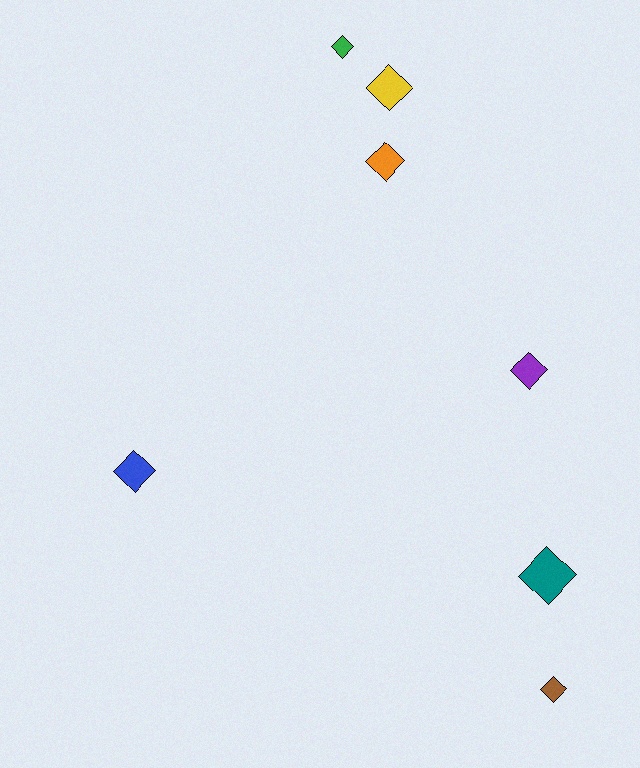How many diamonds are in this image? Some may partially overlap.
There are 7 diamonds.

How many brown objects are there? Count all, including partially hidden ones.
There is 1 brown object.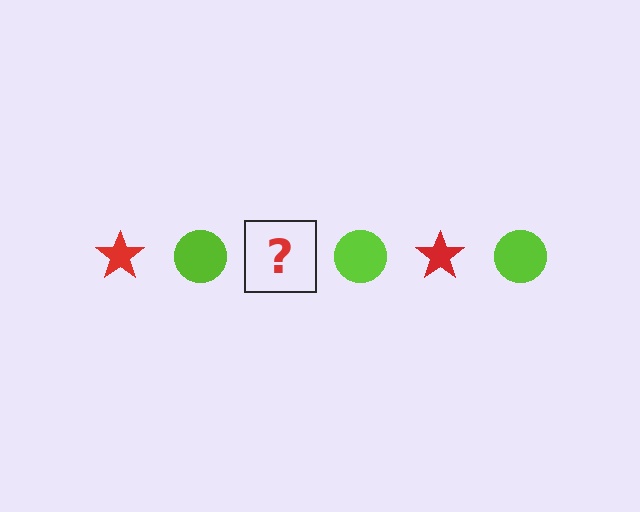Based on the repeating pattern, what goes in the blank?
The blank should be a red star.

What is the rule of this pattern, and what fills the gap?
The rule is that the pattern alternates between red star and lime circle. The gap should be filled with a red star.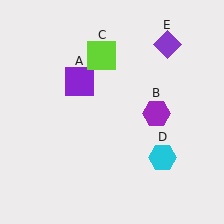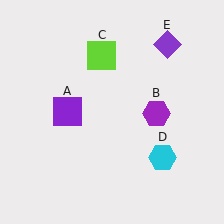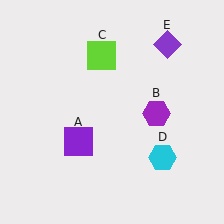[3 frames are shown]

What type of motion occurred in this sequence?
The purple square (object A) rotated counterclockwise around the center of the scene.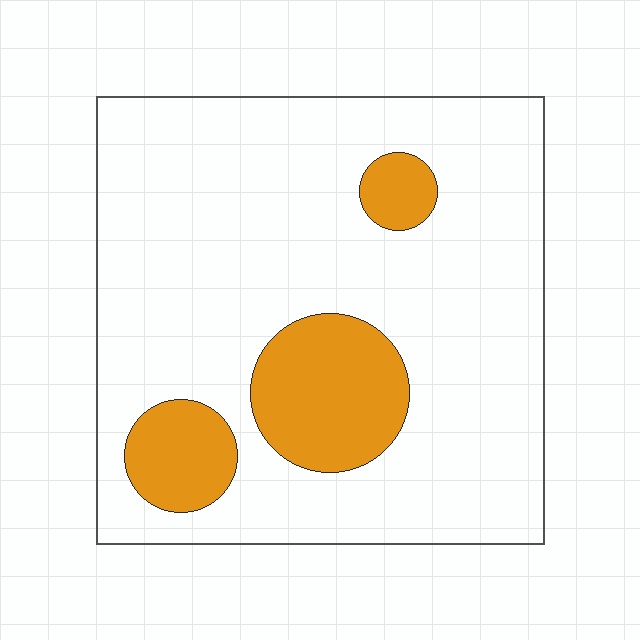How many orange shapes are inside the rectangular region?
3.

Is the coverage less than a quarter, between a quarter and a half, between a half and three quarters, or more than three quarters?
Less than a quarter.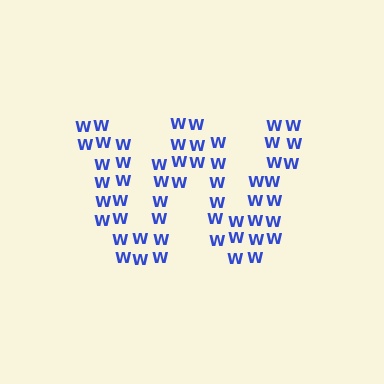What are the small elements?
The small elements are letter W's.